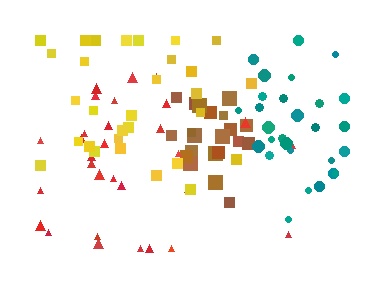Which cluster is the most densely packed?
Brown.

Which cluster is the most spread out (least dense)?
Yellow.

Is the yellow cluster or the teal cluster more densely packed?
Teal.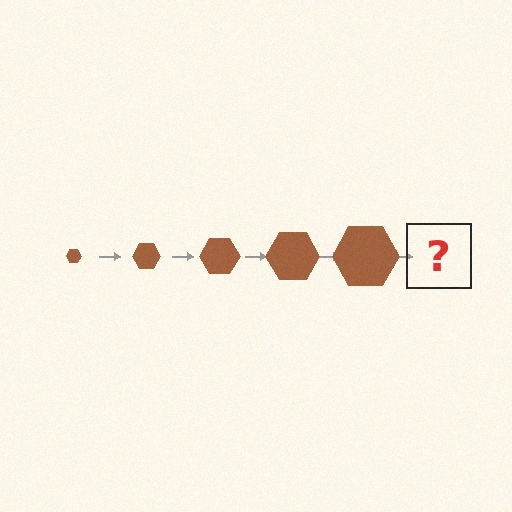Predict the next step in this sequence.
The next step is a brown hexagon, larger than the previous one.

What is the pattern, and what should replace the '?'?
The pattern is that the hexagon gets progressively larger each step. The '?' should be a brown hexagon, larger than the previous one.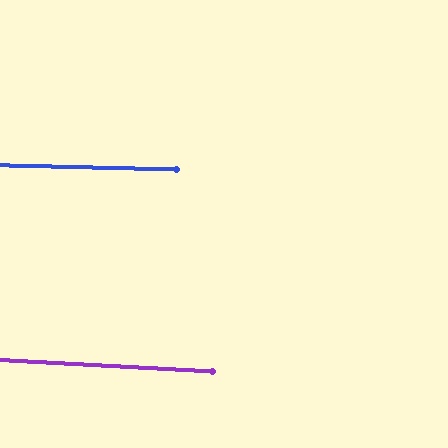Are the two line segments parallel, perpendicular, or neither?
Parallel — their directions differ by only 1.5°.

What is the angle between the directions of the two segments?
Approximately 1 degree.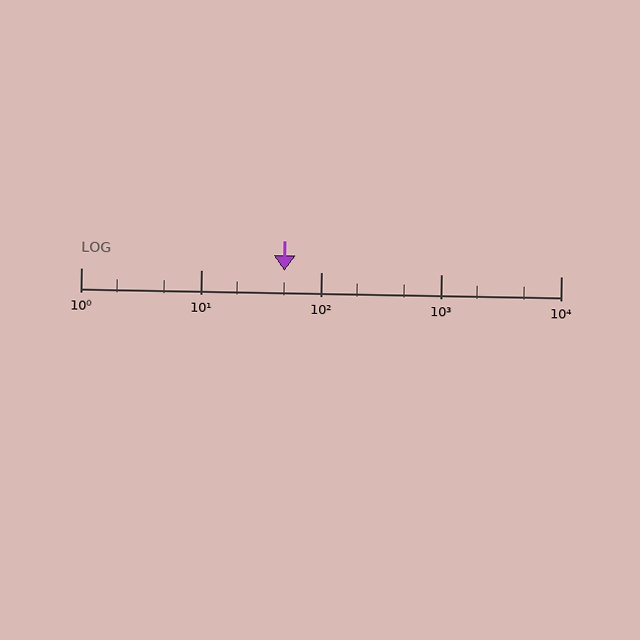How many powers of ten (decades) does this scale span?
The scale spans 4 decades, from 1 to 10000.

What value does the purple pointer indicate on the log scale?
The pointer indicates approximately 50.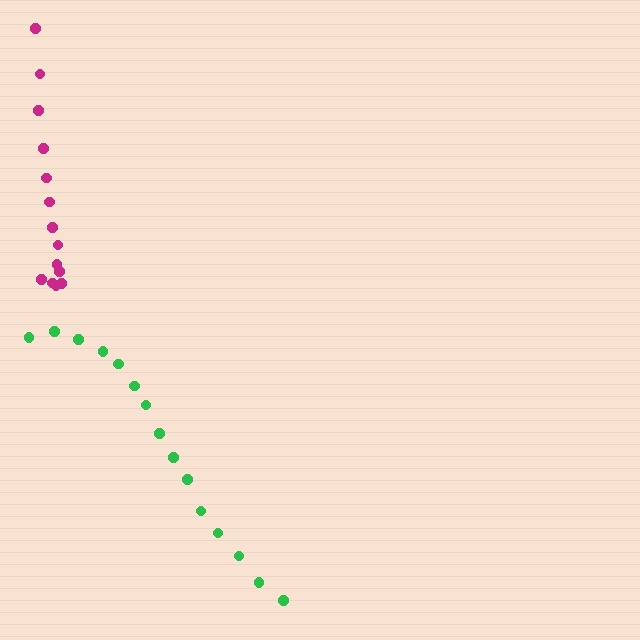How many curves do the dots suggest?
There are 2 distinct paths.